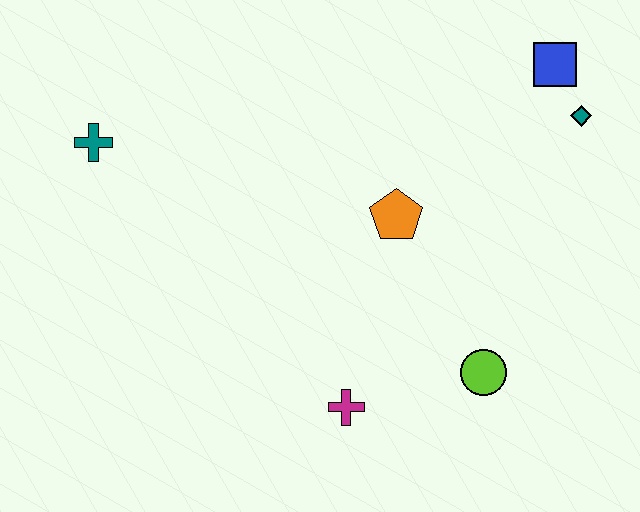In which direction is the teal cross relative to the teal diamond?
The teal cross is to the left of the teal diamond.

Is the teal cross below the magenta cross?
No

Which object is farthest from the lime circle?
The teal cross is farthest from the lime circle.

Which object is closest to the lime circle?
The magenta cross is closest to the lime circle.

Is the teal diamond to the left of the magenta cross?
No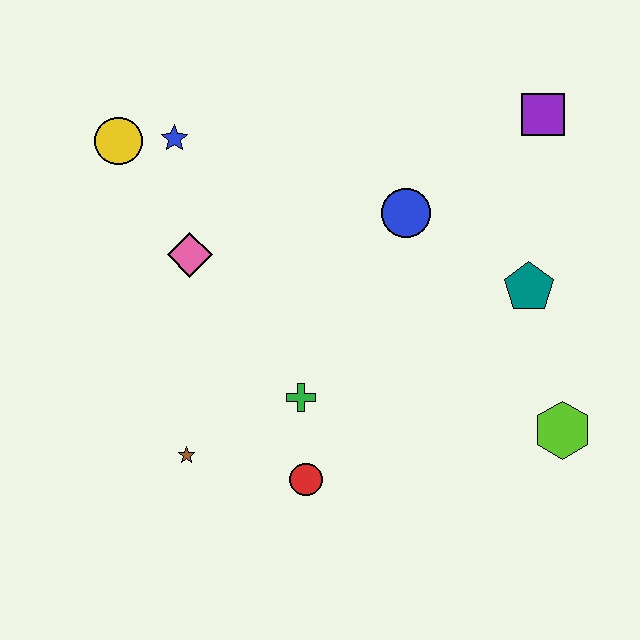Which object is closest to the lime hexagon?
The teal pentagon is closest to the lime hexagon.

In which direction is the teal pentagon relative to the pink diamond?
The teal pentagon is to the right of the pink diamond.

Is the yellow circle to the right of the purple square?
No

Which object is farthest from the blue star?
The lime hexagon is farthest from the blue star.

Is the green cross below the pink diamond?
Yes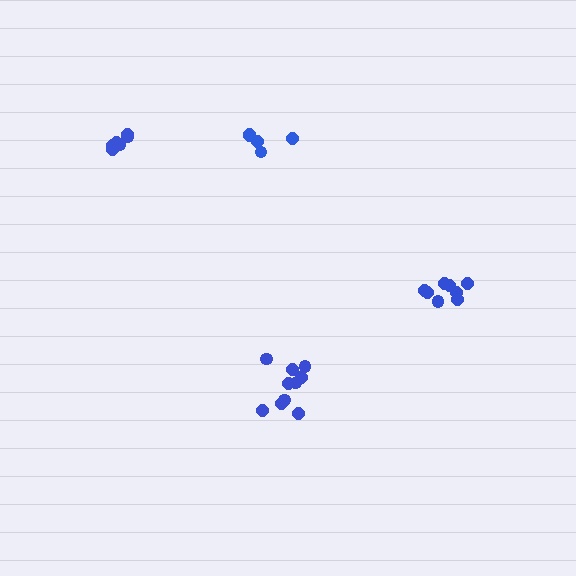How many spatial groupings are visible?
There are 4 spatial groupings.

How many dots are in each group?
Group 1: 10 dots, Group 2: 6 dots, Group 3: 8 dots, Group 4: 5 dots (29 total).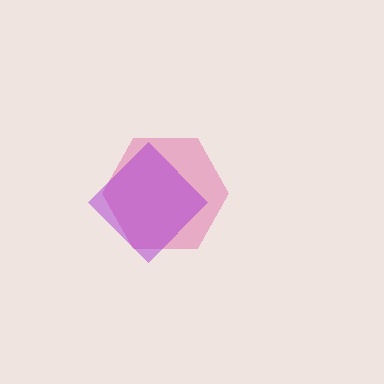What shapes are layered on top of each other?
The layered shapes are: a pink hexagon, a purple diamond.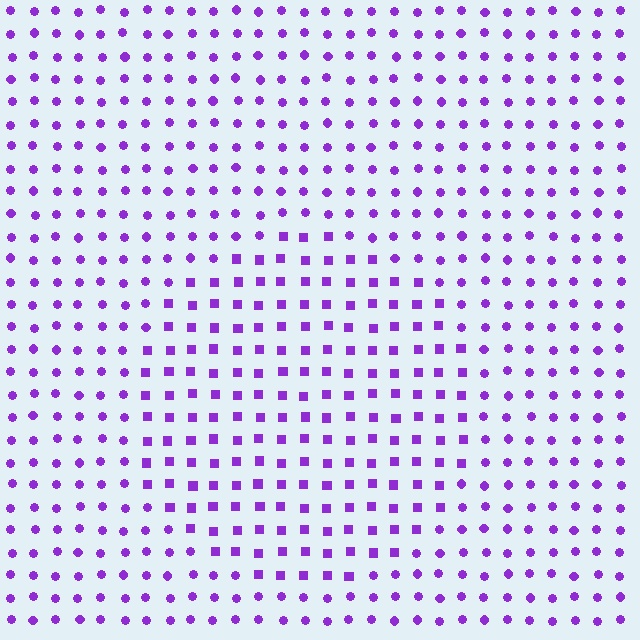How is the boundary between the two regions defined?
The boundary is defined by a change in element shape: squares inside vs. circles outside. All elements share the same color and spacing.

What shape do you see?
I see a circle.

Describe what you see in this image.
The image is filled with small purple elements arranged in a uniform grid. A circle-shaped region contains squares, while the surrounding area contains circles. The boundary is defined purely by the change in element shape.